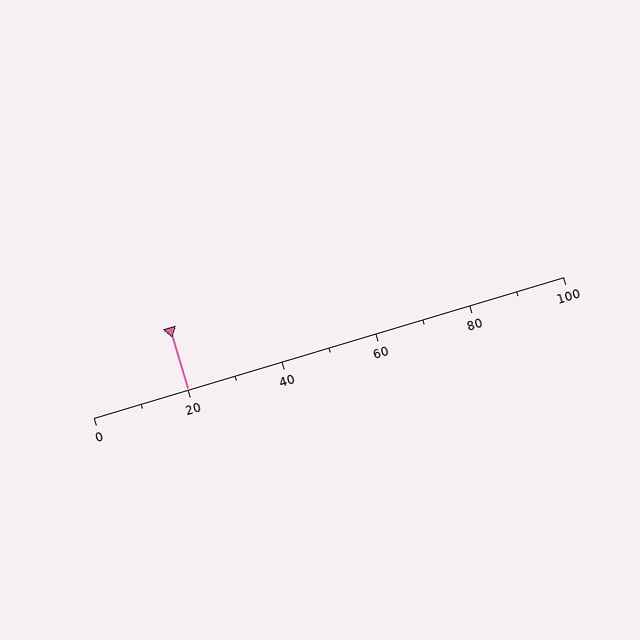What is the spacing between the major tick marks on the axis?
The major ticks are spaced 20 apart.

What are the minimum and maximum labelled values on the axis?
The axis runs from 0 to 100.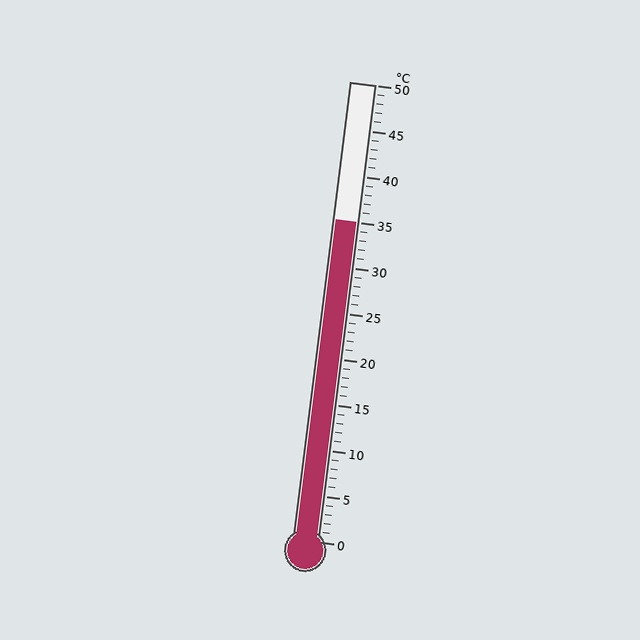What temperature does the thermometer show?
The thermometer shows approximately 35°C.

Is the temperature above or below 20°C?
The temperature is above 20°C.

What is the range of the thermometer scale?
The thermometer scale ranges from 0°C to 50°C.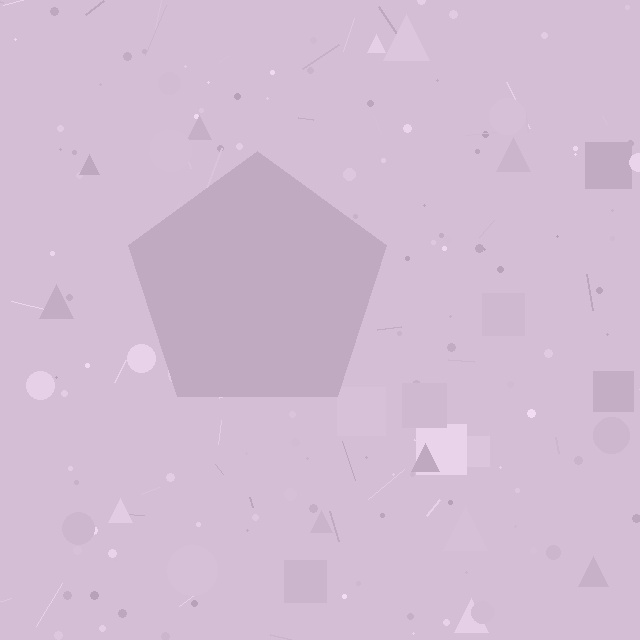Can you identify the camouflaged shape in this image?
The camouflaged shape is a pentagon.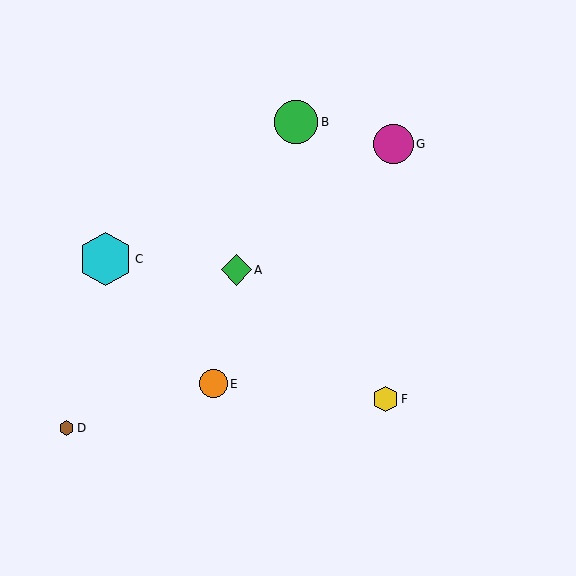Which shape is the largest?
The cyan hexagon (labeled C) is the largest.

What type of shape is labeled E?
Shape E is an orange circle.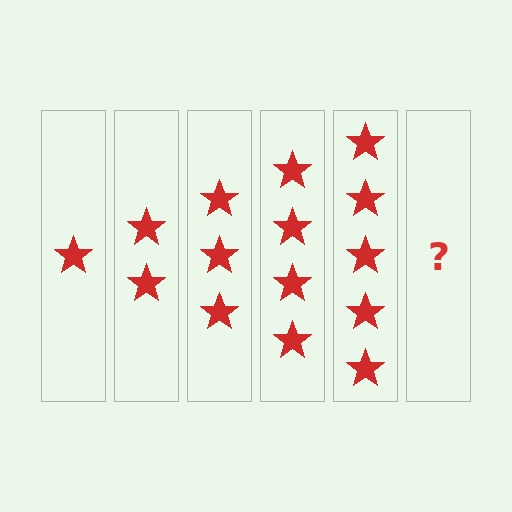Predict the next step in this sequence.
The next step is 6 stars.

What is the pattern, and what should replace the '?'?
The pattern is that each step adds one more star. The '?' should be 6 stars.